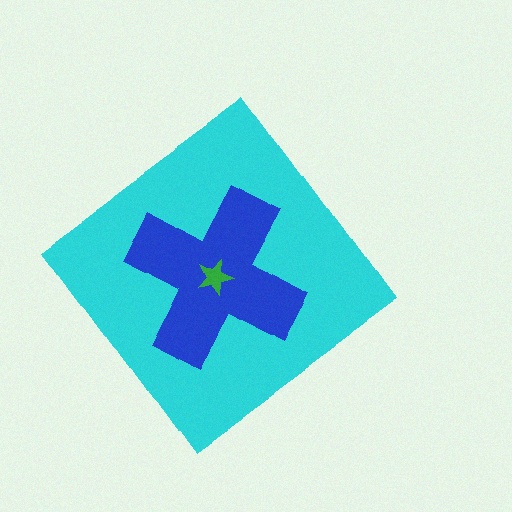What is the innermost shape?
The green star.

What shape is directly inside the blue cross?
The green star.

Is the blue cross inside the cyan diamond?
Yes.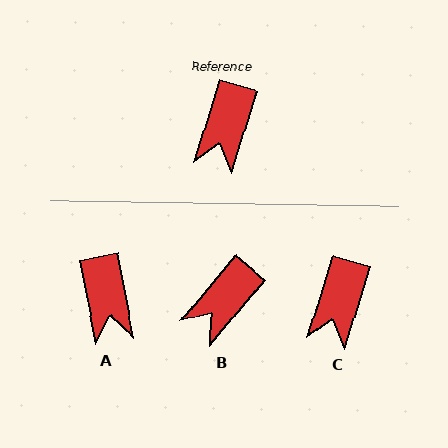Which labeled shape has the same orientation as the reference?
C.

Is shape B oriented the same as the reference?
No, it is off by about 23 degrees.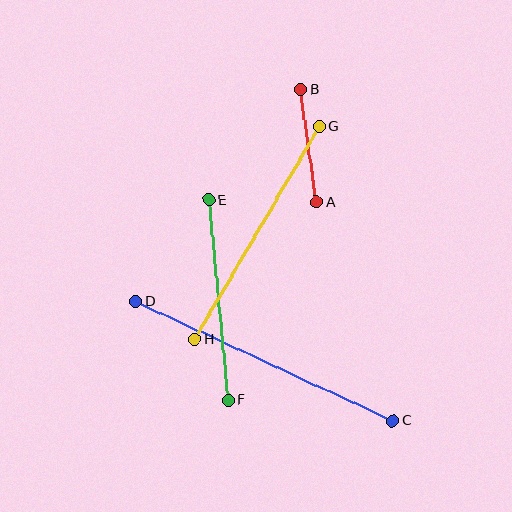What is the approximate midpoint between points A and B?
The midpoint is at approximately (308, 146) pixels.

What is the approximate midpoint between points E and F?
The midpoint is at approximately (218, 300) pixels.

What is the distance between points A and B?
The distance is approximately 114 pixels.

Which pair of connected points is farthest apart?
Points C and D are farthest apart.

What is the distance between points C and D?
The distance is approximately 284 pixels.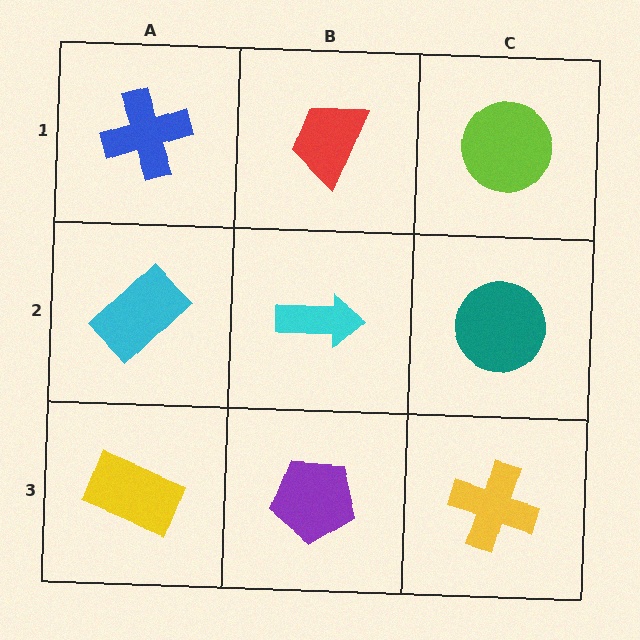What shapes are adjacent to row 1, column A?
A cyan rectangle (row 2, column A), a red trapezoid (row 1, column B).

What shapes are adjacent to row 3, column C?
A teal circle (row 2, column C), a purple pentagon (row 3, column B).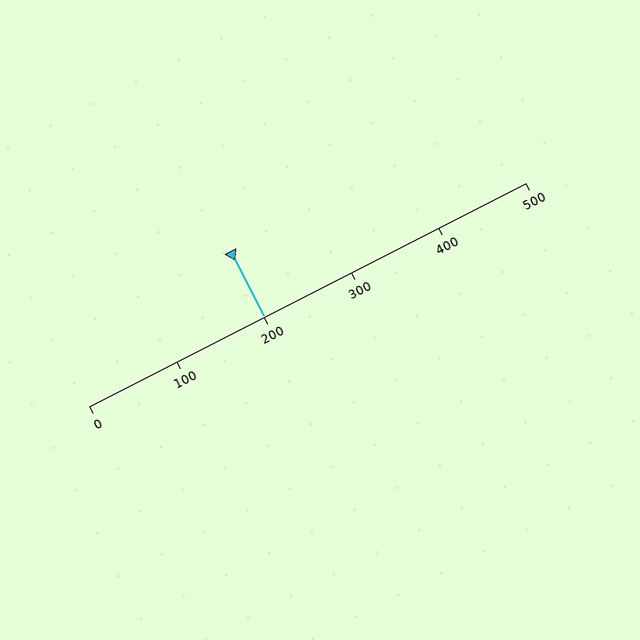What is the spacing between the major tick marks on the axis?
The major ticks are spaced 100 apart.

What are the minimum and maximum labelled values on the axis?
The axis runs from 0 to 500.